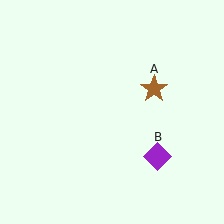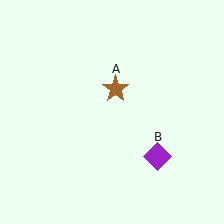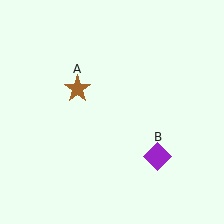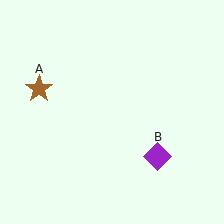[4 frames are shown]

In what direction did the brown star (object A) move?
The brown star (object A) moved left.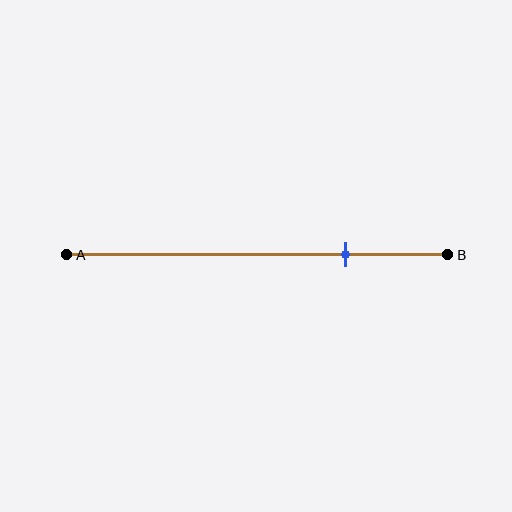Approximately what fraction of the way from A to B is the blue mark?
The blue mark is approximately 75% of the way from A to B.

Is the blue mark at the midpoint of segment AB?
No, the mark is at about 75% from A, not at the 50% midpoint.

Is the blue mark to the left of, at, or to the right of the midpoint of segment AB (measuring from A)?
The blue mark is to the right of the midpoint of segment AB.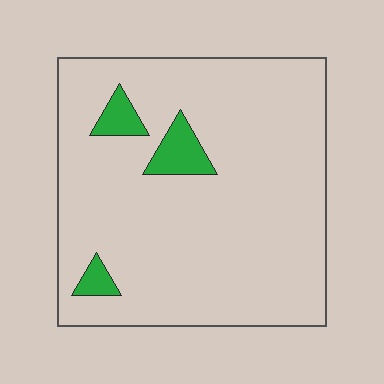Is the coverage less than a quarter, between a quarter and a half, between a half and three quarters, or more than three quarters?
Less than a quarter.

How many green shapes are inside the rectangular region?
3.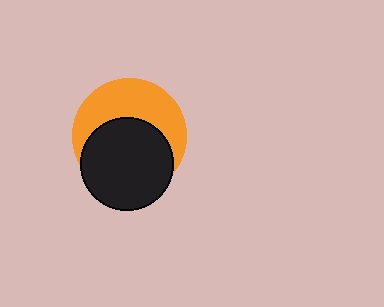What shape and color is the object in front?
The object in front is a black circle.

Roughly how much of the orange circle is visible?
About half of it is visible (roughly 47%).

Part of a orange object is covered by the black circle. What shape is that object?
It is a circle.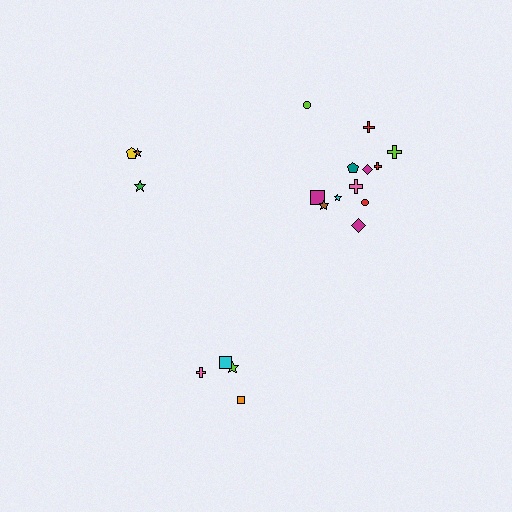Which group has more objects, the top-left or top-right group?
The top-right group.